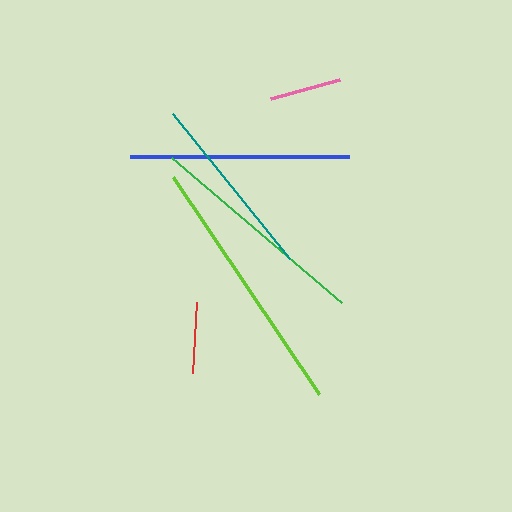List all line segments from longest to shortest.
From longest to shortest: lime, green, blue, teal, pink, red.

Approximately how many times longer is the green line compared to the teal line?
The green line is approximately 1.2 times the length of the teal line.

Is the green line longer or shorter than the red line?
The green line is longer than the red line.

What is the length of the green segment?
The green segment is approximately 224 pixels long.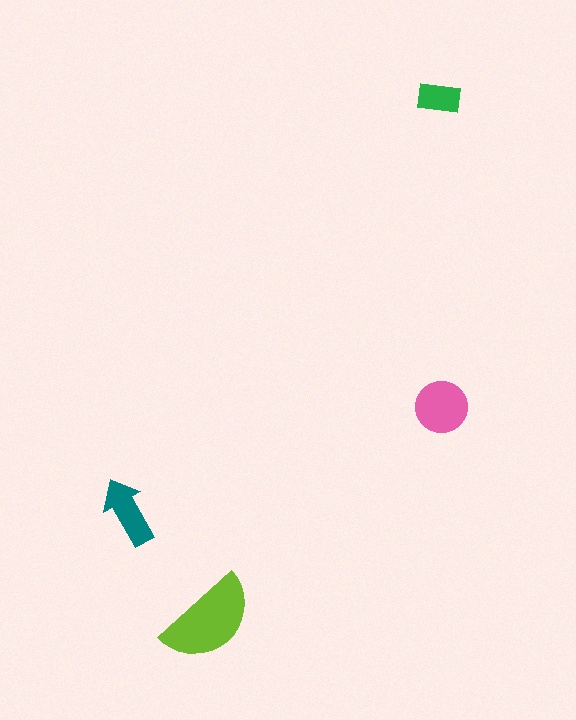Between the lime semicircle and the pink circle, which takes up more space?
The lime semicircle.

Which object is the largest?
The lime semicircle.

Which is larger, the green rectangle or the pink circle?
The pink circle.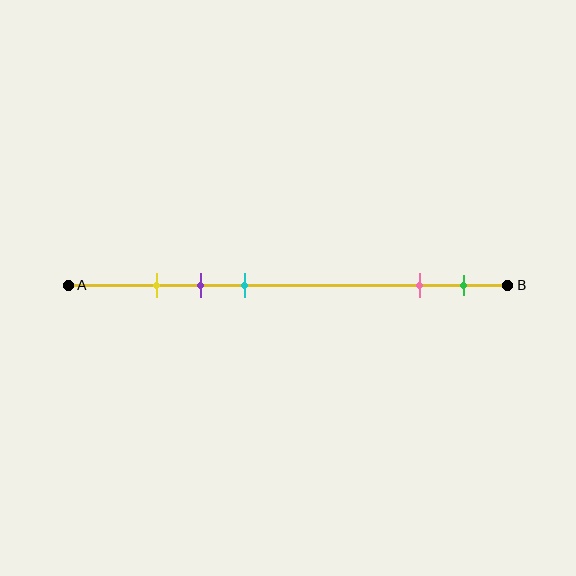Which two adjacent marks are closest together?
The yellow and purple marks are the closest adjacent pair.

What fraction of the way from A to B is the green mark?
The green mark is approximately 90% (0.9) of the way from A to B.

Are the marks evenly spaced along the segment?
No, the marks are not evenly spaced.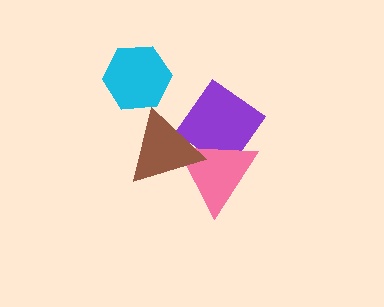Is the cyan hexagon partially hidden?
No, no other shape covers it.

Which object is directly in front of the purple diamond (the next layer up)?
The pink triangle is directly in front of the purple diamond.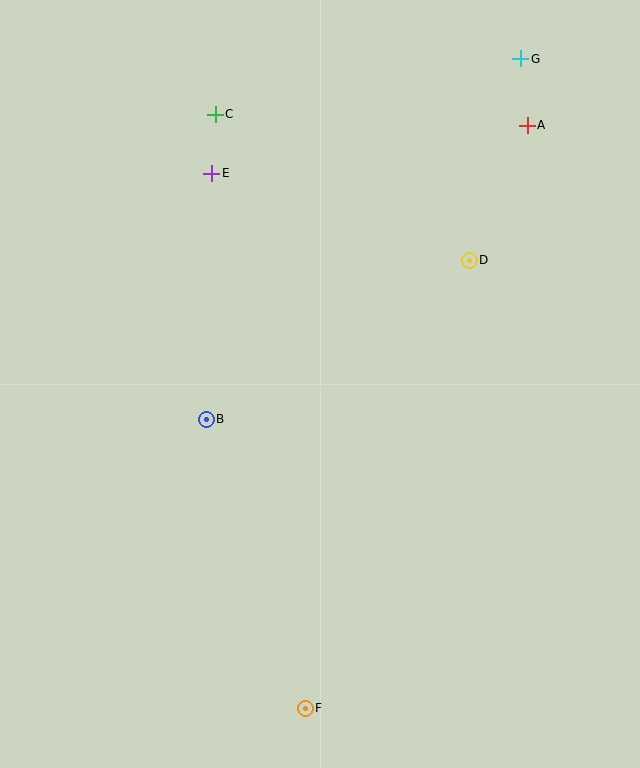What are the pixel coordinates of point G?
Point G is at (521, 59).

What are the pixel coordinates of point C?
Point C is at (215, 114).